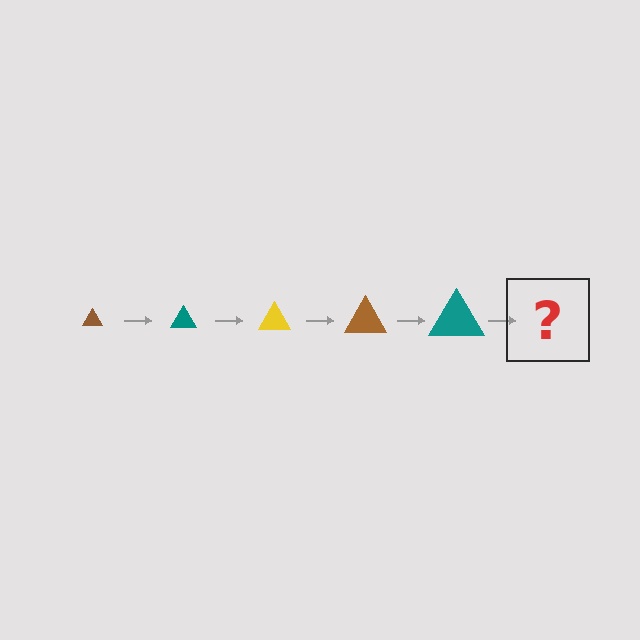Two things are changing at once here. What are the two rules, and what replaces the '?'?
The two rules are that the triangle grows larger each step and the color cycles through brown, teal, and yellow. The '?' should be a yellow triangle, larger than the previous one.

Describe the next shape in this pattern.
It should be a yellow triangle, larger than the previous one.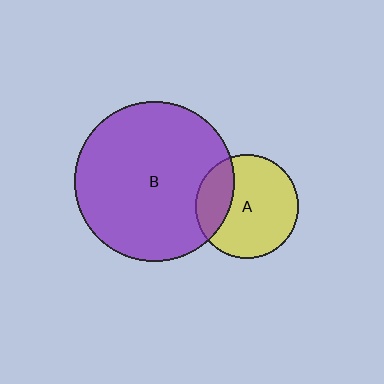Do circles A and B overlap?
Yes.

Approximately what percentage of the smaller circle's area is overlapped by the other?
Approximately 25%.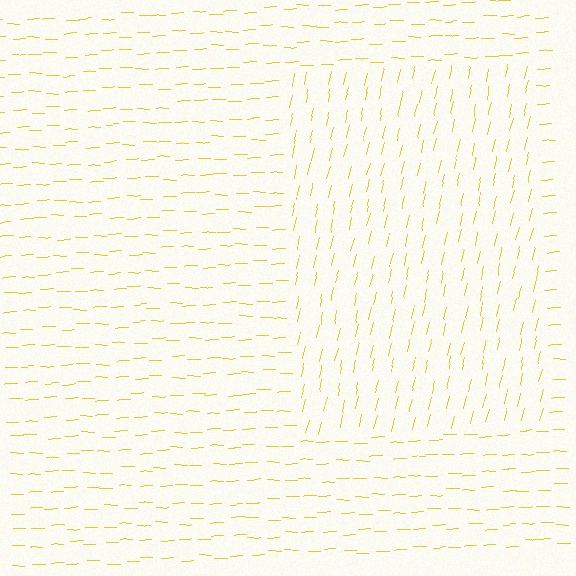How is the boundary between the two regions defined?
The boundary is defined purely by a change in line orientation (approximately 77 degrees difference). All lines are the same color and thickness.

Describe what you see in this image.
The image is filled with small yellow line segments. A rectangle region in the image has lines oriented differently from the surrounding lines, creating a visible texture boundary.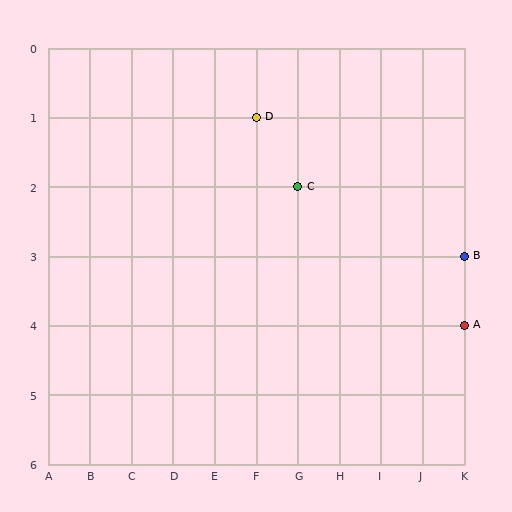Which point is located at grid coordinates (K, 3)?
Point B is at (K, 3).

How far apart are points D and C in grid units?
Points D and C are 1 column and 1 row apart (about 1.4 grid units diagonally).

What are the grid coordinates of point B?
Point B is at grid coordinates (K, 3).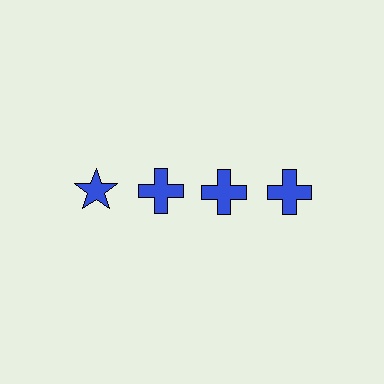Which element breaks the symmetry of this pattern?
The blue star in the top row, leftmost column breaks the symmetry. All other shapes are blue crosses.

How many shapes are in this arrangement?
There are 4 shapes arranged in a grid pattern.